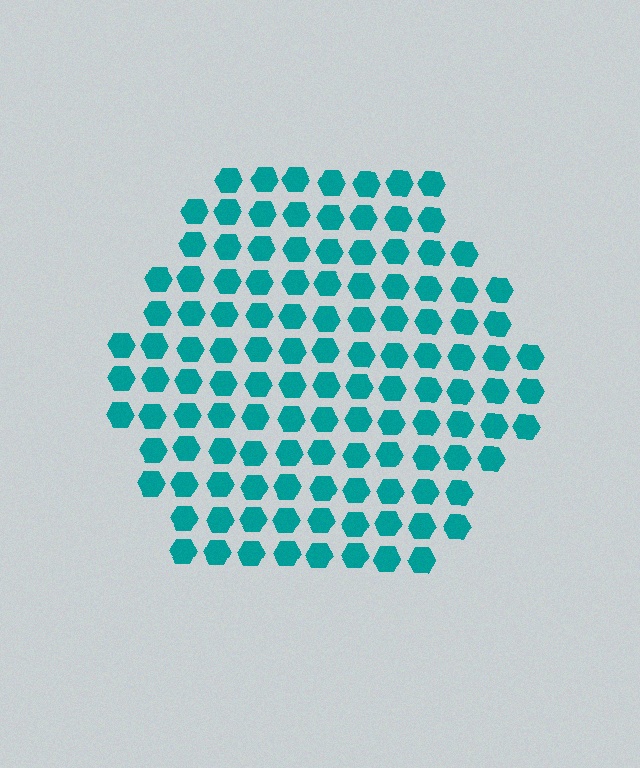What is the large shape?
The large shape is a hexagon.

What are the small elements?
The small elements are hexagons.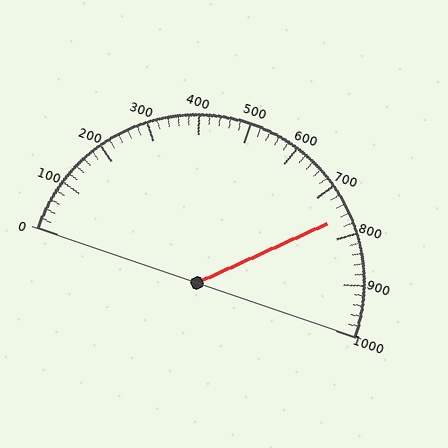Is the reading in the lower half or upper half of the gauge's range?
The reading is in the upper half of the range (0 to 1000).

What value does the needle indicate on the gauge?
The needle indicates approximately 760.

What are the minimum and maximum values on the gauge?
The gauge ranges from 0 to 1000.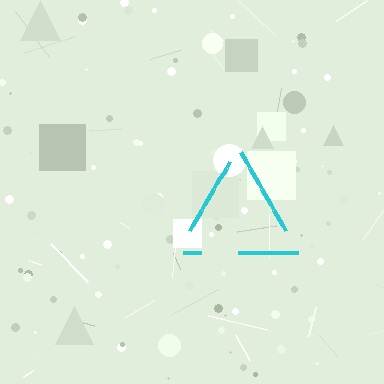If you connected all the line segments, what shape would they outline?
They would outline a triangle.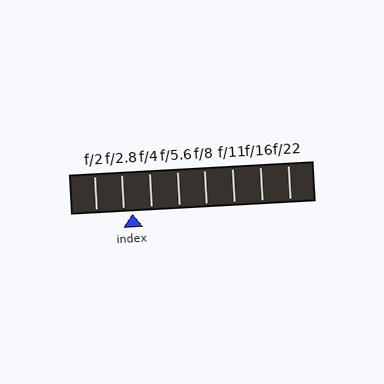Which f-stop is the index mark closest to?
The index mark is closest to f/2.8.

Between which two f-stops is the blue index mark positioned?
The index mark is between f/2.8 and f/4.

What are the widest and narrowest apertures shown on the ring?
The widest aperture shown is f/2 and the narrowest is f/22.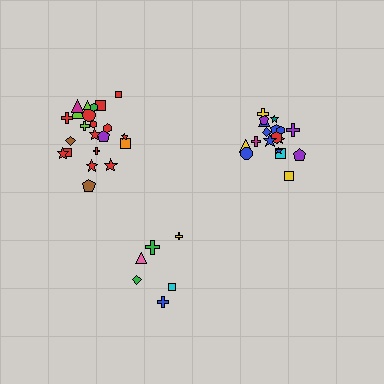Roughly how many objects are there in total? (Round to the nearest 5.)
Roughly 45 objects in total.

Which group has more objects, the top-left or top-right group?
The top-left group.